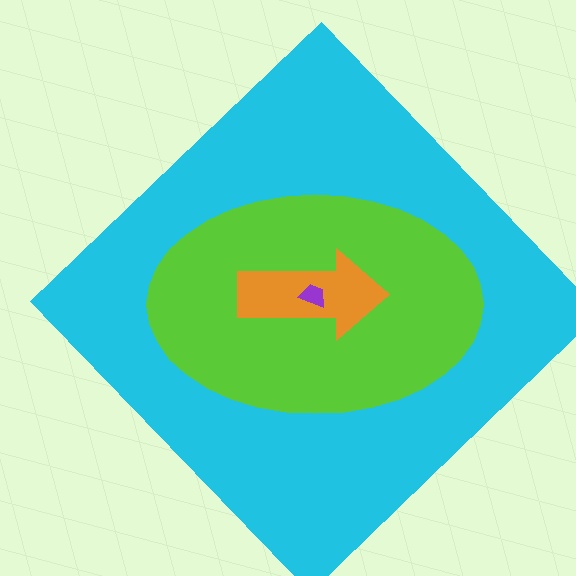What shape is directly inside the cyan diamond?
The lime ellipse.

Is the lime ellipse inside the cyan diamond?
Yes.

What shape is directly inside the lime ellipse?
The orange arrow.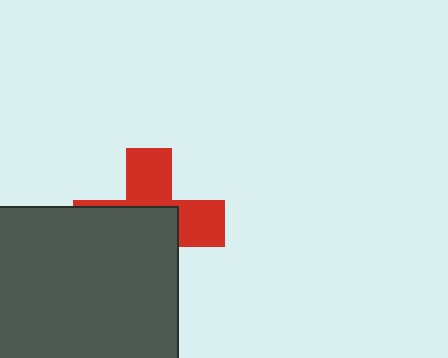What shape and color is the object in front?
The object in front is a dark gray square.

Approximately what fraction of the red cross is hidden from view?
Roughly 57% of the red cross is hidden behind the dark gray square.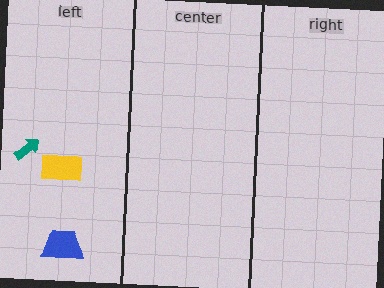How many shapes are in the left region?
3.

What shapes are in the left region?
The blue trapezoid, the yellow rectangle, the teal arrow.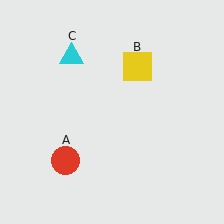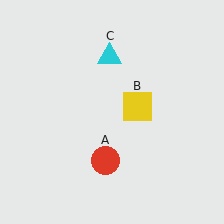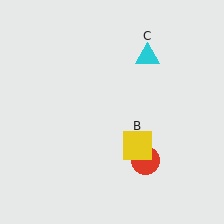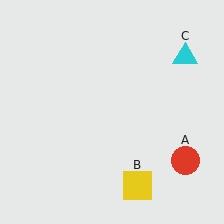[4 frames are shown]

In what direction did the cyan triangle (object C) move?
The cyan triangle (object C) moved right.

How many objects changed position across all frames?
3 objects changed position: red circle (object A), yellow square (object B), cyan triangle (object C).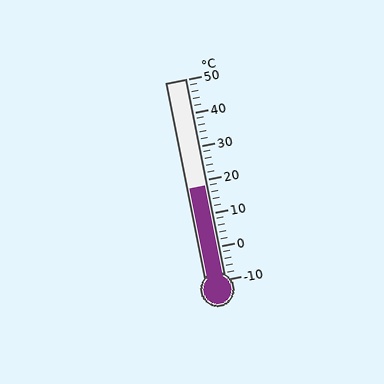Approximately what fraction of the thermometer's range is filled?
The thermometer is filled to approximately 45% of its range.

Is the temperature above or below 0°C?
The temperature is above 0°C.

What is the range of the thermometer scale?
The thermometer scale ranges from -10°C to 50°C.